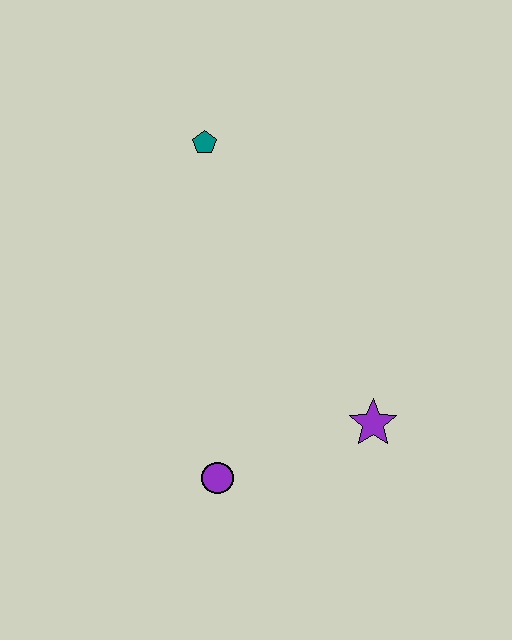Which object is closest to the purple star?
The purple circle is closest to the purple star.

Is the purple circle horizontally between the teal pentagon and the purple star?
Yes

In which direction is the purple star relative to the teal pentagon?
The purple star is below the teal pentagon.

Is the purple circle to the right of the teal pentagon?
Yes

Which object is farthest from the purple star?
The teal pentagon is farthest from the purple star.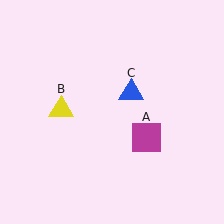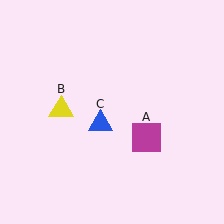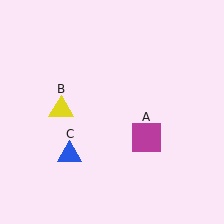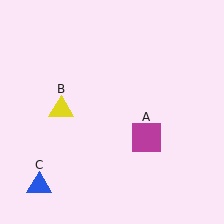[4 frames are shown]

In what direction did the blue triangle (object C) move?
The blue triangle (object C) moved down and to the left.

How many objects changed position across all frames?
1 object changed position: blue triangle (object C).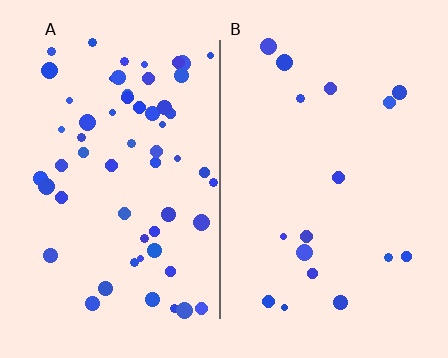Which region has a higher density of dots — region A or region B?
A (the left).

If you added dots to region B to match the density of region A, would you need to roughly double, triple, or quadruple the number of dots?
Approximately triple.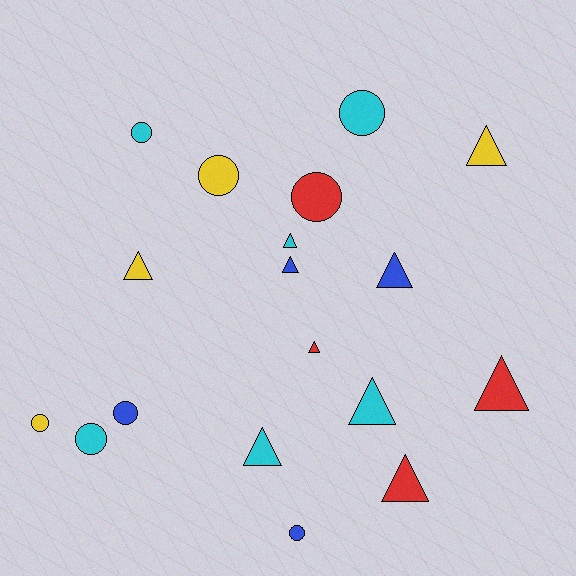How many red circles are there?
There is 1 red circle.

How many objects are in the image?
There are 18 objects.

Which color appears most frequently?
Cyan, with 6 objects.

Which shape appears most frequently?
Triangle, with 10 objects.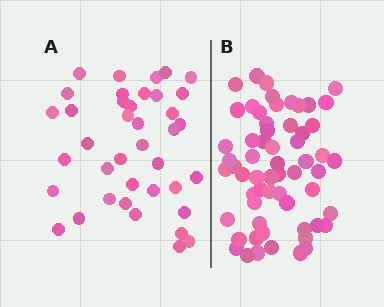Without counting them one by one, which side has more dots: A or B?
Region B (the right region) has more dots.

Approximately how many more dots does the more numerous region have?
Region B has approximately 20 more dots than region A.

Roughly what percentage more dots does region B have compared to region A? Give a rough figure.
About 55% more.